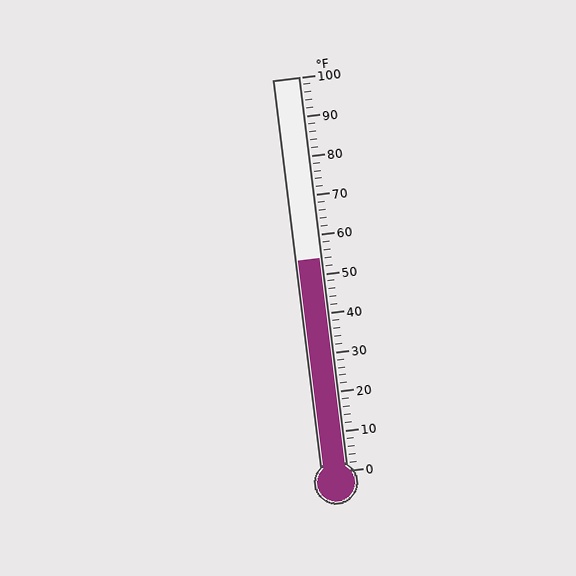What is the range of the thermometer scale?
The thermometer scale ranges from 0°F to 100°F.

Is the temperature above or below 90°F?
The temperature is below 90°F.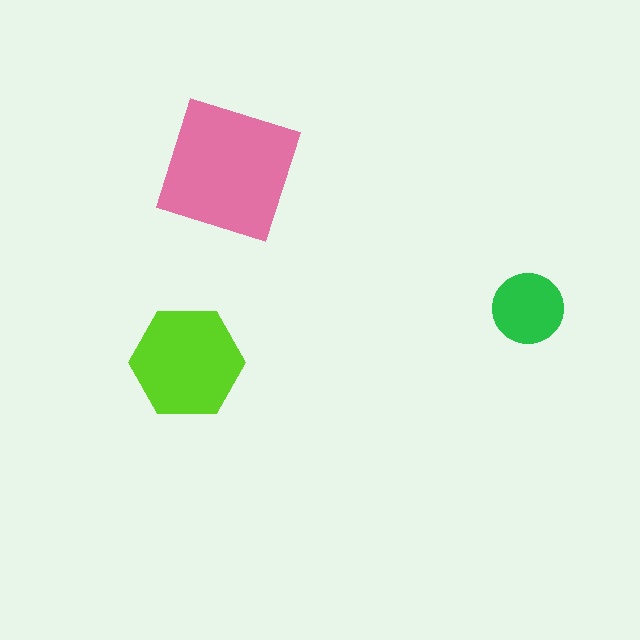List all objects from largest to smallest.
The pink square, the lime hexagon, the green circle.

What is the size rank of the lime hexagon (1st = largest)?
2nd.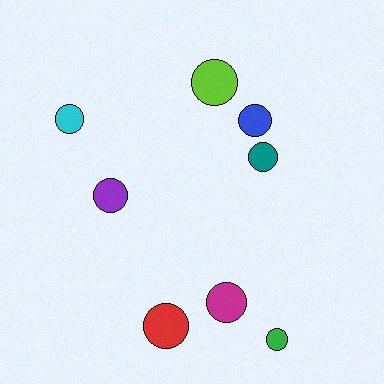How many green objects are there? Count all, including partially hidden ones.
There is 1 green object.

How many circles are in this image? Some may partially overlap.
There are 8 circles.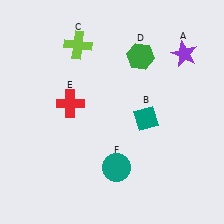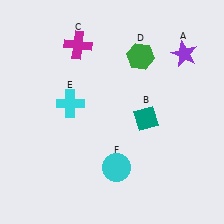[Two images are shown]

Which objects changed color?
C changed from lime to magenta. E changed from red to cyan. F changed from teal to cyan.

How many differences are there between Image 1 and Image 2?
There are 3 differences between the two images.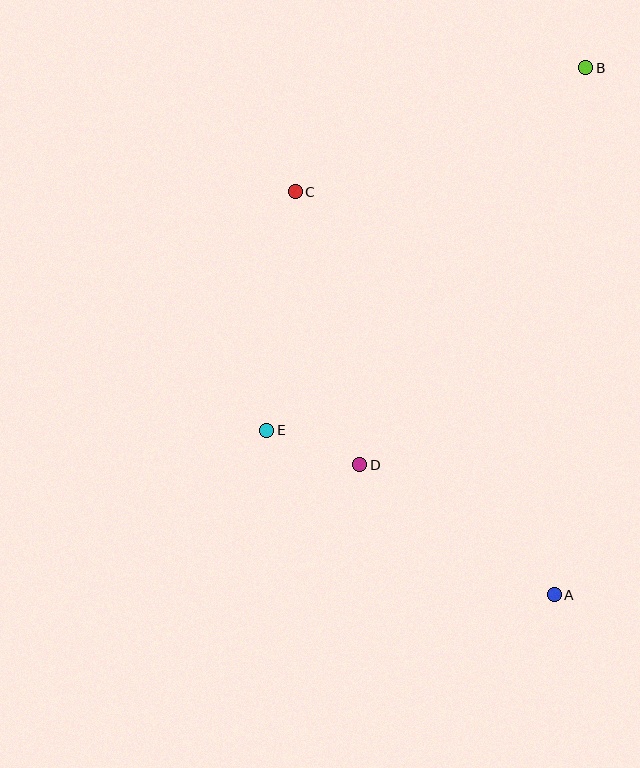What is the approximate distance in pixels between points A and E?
The distance between A and E is approximately 331 pixels.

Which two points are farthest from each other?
Points A and B are farthest from each other.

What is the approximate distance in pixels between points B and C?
The distance between B and C is approximately 316 pixels.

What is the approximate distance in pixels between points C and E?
The distance between C and E is approximately 240 pixels.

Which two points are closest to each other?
Points D and E are closest to each other.